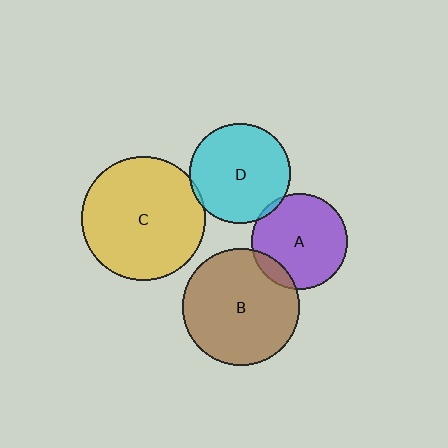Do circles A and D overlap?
Yes.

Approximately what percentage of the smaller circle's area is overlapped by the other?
Approximately 5%.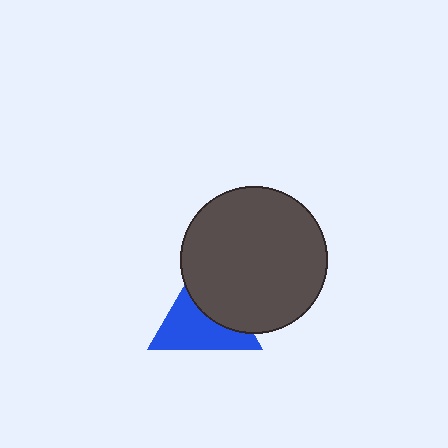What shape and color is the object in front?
The object in front is a dark gray circle.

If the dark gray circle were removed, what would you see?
You would see the complete blue triangle.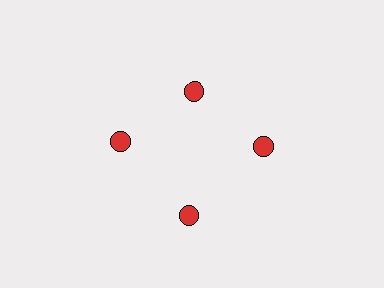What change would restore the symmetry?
The symmetry would be restored by moving it outward, back onto the ring so that all 4 circles sit at equal angles and equal distance from the center.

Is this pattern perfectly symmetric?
No. The 4 red circles are arranged in a ring, but one element near the 12 o'clock position is pulled inward toward the center, breaking the 4-fold rotational symmetry.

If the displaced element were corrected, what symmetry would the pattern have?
It would have 4-fold rotational symmetry — the pattern would map onto itself every 90 degrees.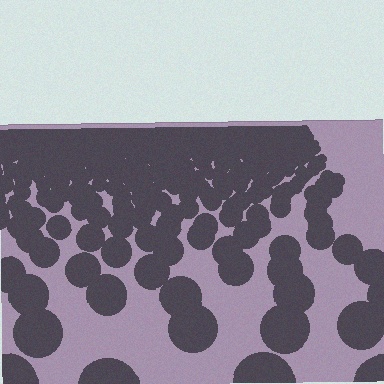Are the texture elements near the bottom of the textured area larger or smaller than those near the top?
Larger. Near the bottom, elements are closer to the viewer and appear at a bigger on-screen size.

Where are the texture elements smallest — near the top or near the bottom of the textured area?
Near the top.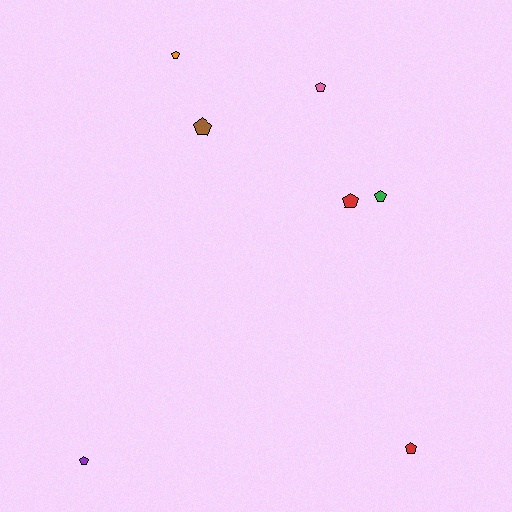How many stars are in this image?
There are no stars.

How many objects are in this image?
There are 7 objects.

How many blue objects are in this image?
There are no blue objects.